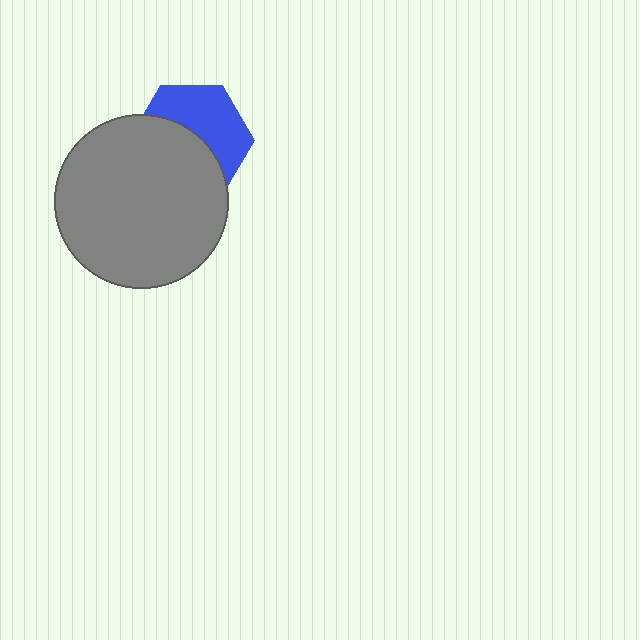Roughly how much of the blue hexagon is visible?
About half of it is visible (roughly 48%).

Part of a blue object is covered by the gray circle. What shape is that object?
It is a hexagon.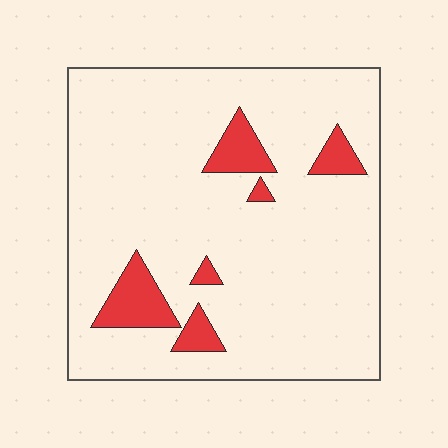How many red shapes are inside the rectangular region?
6.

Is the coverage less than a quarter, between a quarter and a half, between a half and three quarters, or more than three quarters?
Less than a quarter.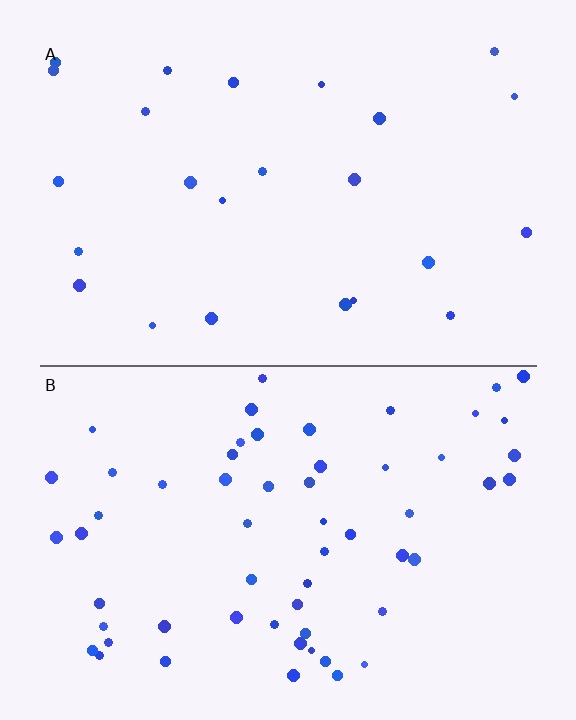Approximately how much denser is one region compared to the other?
Approximately 2.4× — region B over region A.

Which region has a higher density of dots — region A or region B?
B (the bottom).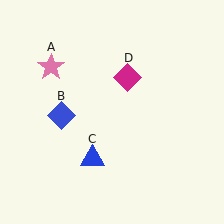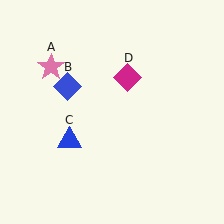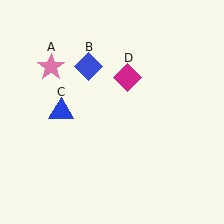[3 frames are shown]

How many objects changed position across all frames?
2 objects changed position: blue diamond (object B), blue triangle (object C).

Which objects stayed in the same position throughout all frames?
Pink star (object A) and magenta diamond (object D) remained stationary.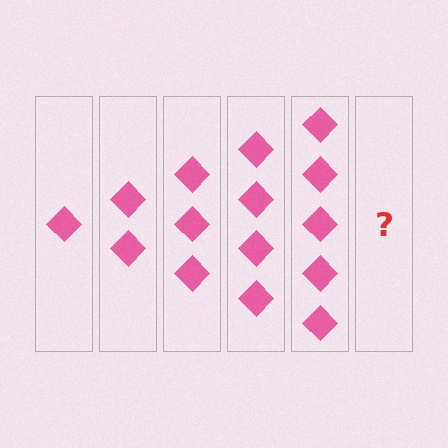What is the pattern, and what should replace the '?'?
The pattern is that each step adds one more diamond. The '?' should be 6 diamonds.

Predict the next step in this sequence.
The next step is 6 diamonds.